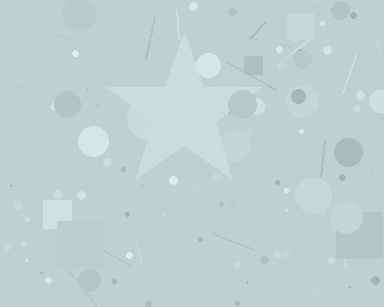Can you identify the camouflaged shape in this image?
The camouflaged shape is a star.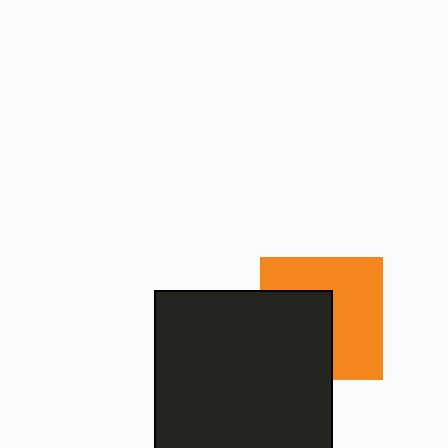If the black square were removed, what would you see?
You would see the complete orange square.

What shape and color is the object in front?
The object in front is a black square.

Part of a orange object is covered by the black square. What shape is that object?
It is a square.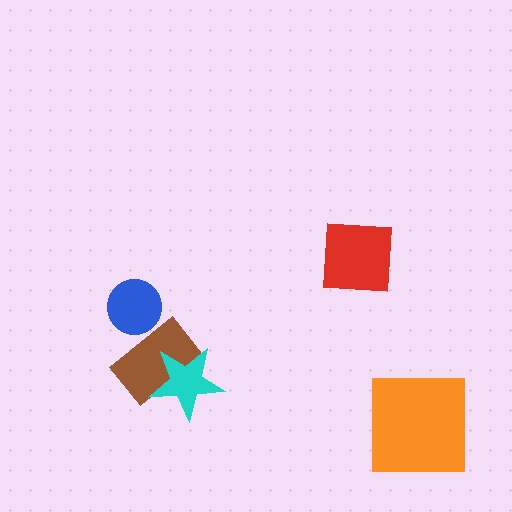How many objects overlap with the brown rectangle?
2 objects overlap with the brown rectangle.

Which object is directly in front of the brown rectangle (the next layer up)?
The blue circle is directly in front of the brown rectangle.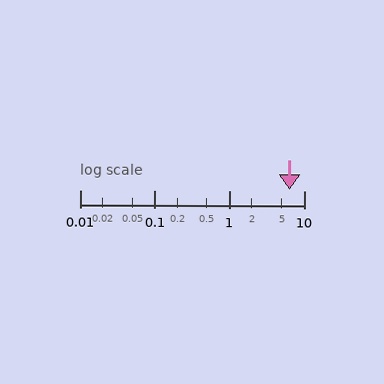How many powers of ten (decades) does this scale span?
The scale spans 3 decades, from 0.01 to 10.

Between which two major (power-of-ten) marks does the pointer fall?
The pointer is between 1 and 10.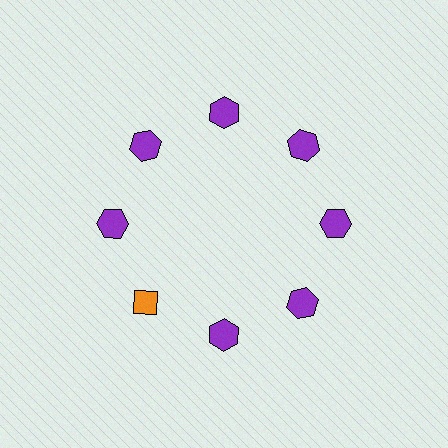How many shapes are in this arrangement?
There are 8 shapes arranged in a ring pattern.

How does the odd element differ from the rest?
It differs in both color (orange instead of purple) and shape (diamond instead of hexagon).